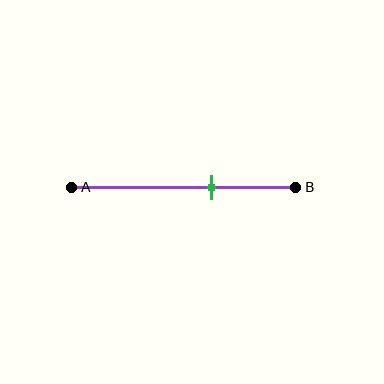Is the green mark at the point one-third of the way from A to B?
No, the mark is at about 65% from A, not at the 33% one-third point.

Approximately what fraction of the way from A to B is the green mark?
The green mark is approximately 65% of the way from A to B.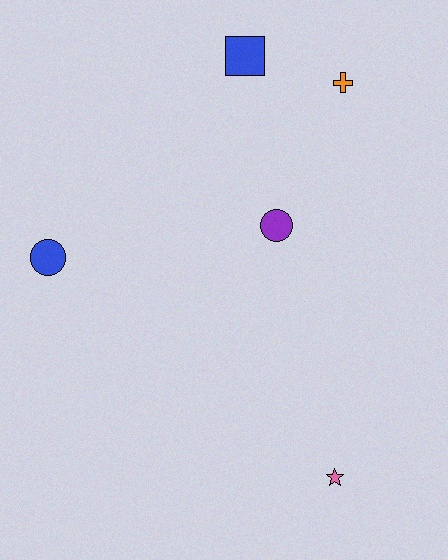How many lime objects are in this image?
There are no lime objects.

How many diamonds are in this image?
There are no diamonds.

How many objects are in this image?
There are 5 objects.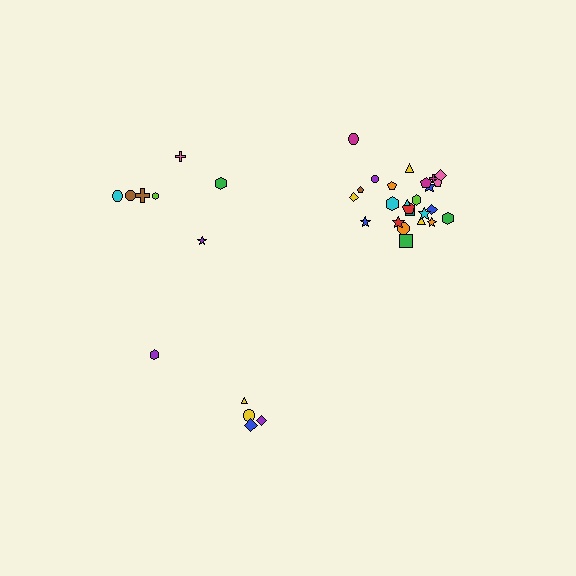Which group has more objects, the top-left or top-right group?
The top-right group.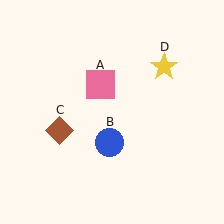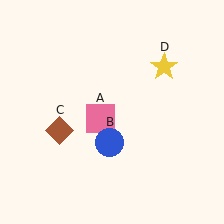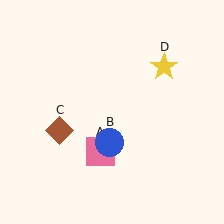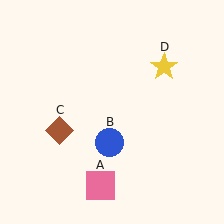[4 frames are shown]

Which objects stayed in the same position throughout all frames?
Blue circle (object B) and brown diamond (object C) and yellow star (object D) remained stationary.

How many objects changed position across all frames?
1 object changed position: pink square (object A).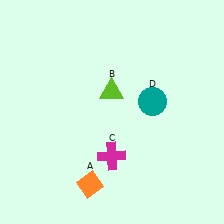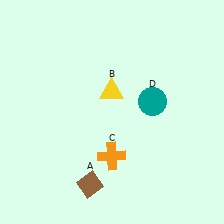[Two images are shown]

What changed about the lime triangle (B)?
In Image 1, B is lime. In Image 2, it changed to yellow.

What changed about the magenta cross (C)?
In Image 1, C is magenta. In Image 2, it changed to orange.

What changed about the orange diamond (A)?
In Image 1, A is orange. In Image 2, it changed to brown.